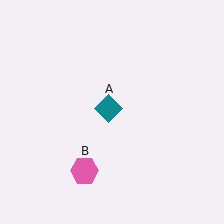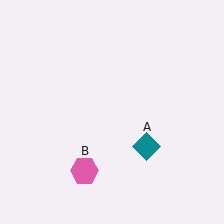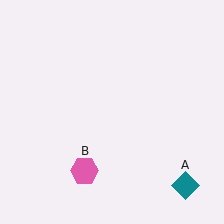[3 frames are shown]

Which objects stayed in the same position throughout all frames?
Pink hexagon (object B) remained stationary.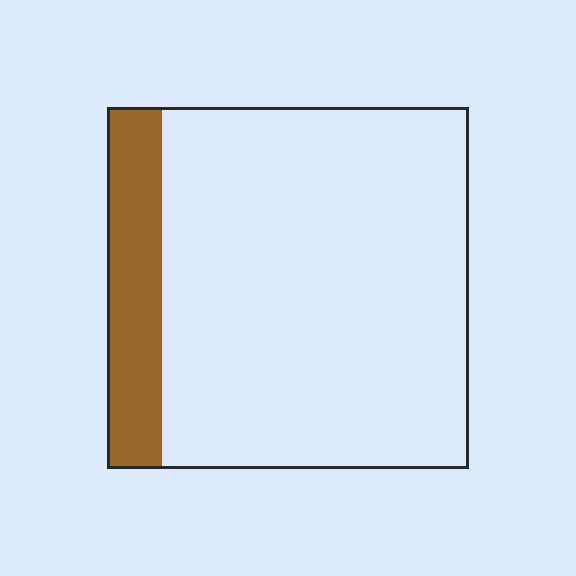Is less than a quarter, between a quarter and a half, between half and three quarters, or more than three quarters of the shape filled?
Less than a quarter.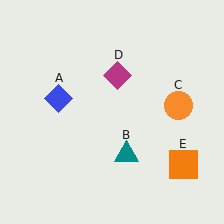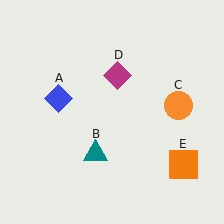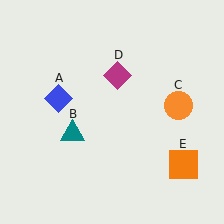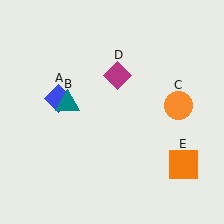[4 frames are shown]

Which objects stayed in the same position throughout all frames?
Blue diamond (object A) and orange circle (object C) and magenta diamond (object D) and orange square (object E) remained stationary.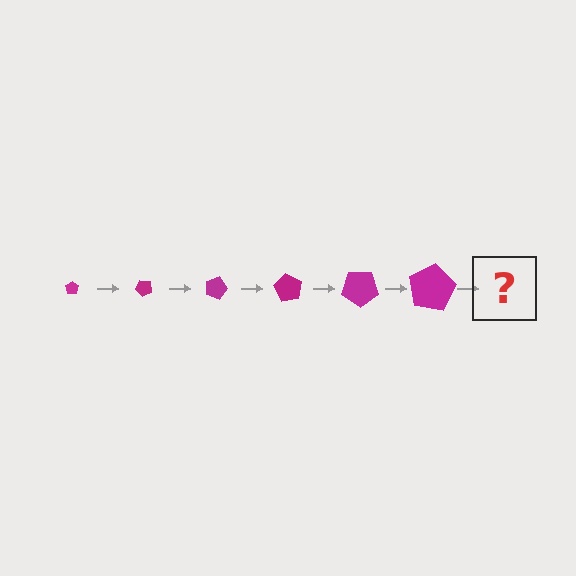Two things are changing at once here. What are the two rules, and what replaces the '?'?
The two rules are that the pentagon grows larger each step and it rotates 45 degrees each step. The '?' should be a pentagon, larger than the previous one and rotated 270 degrees from the start.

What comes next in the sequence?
The next element should be a pentagon, larger than the previous one and rotated 270 degrees from the start.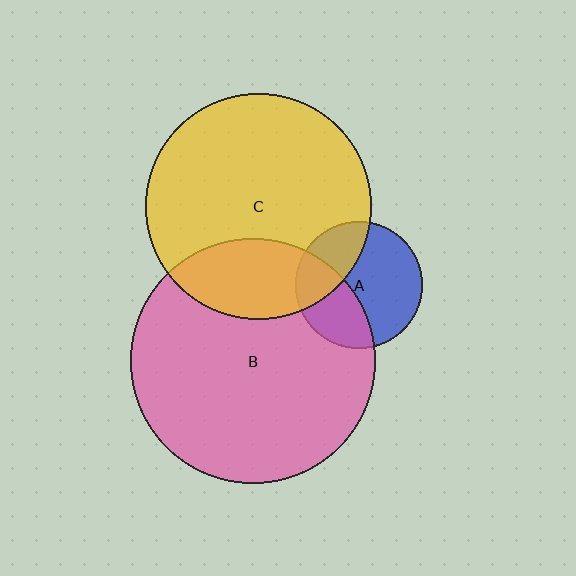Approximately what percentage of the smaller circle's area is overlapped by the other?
Approximately 35%.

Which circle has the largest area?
Circle B (pink).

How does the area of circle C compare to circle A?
Approximately 3.2 times.